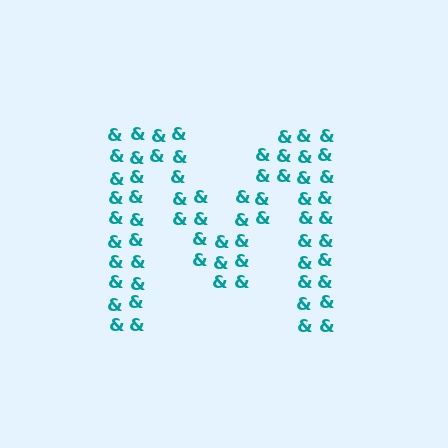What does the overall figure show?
The overall figure shows the letter M.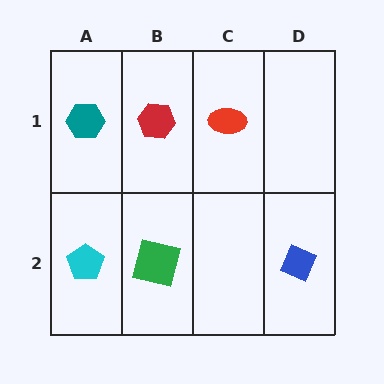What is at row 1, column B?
A red hexagon.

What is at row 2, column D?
A blue diamond.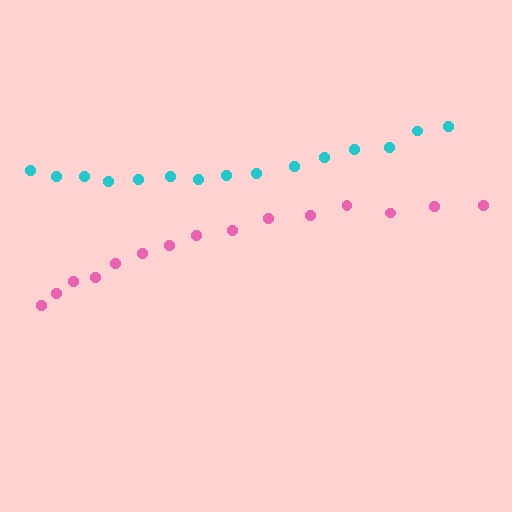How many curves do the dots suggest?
There are 2 distinct paths.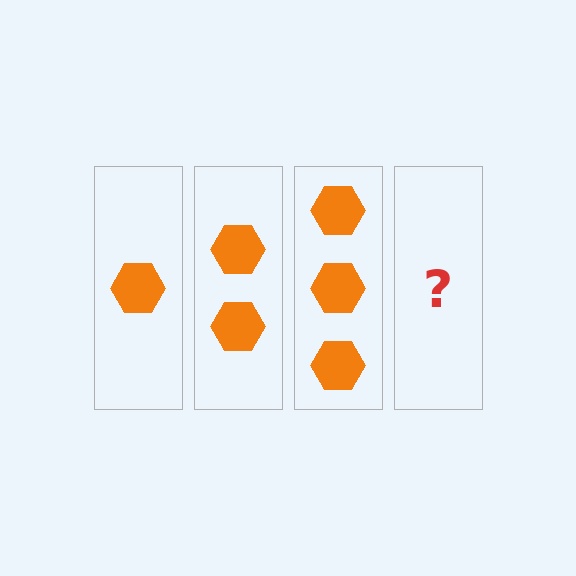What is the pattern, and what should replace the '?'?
The pattern is that each step adds one more hexagon. The '?' should be 4 hexagons.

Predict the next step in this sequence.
The next step is 4 hexagons.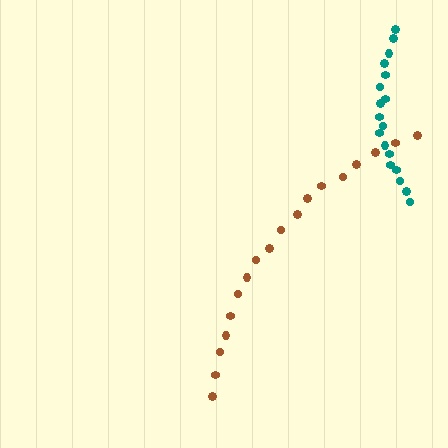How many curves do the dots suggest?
There are 2 distinct paths.